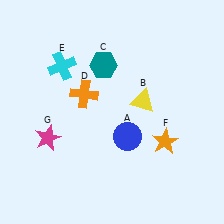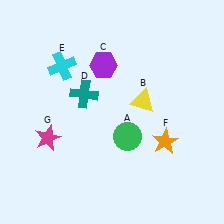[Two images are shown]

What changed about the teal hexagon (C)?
In Image 1, C is teal. In Image 2, it changed to purple.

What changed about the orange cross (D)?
In Image 1, D is orange. In Image 2, it changed to teal.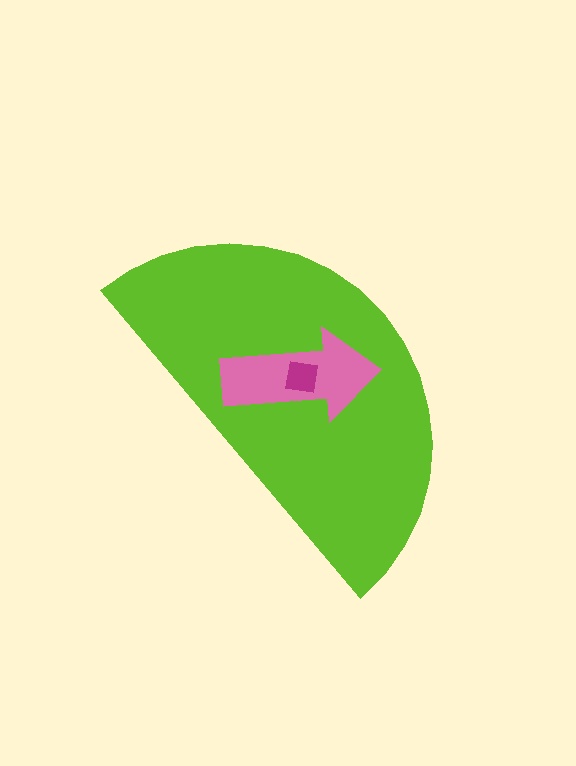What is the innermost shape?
The magenta square.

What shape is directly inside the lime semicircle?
The pink arrow.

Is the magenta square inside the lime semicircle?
Yes.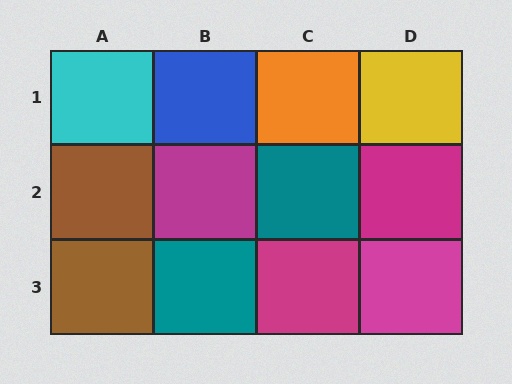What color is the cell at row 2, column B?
Magenta.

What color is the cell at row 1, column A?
Cyan.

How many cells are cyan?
1 cell is cyan.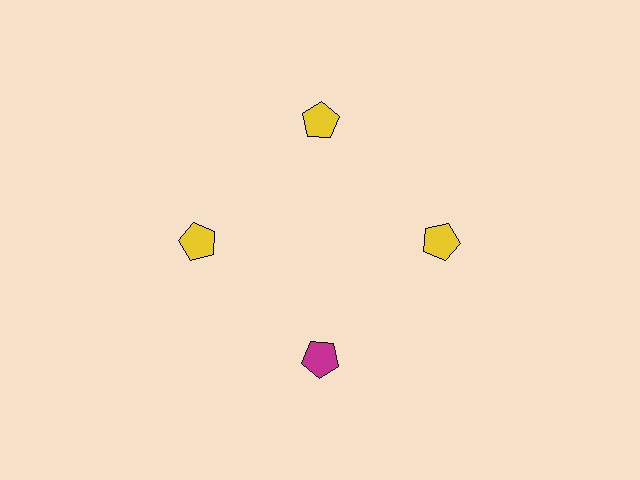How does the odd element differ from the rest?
It has a different color: magenta instead of yellow.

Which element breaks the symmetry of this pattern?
The magenta pentagon at roughly the 6 o'clock position breaks the symmetry. All other shapes are yellow pentagons.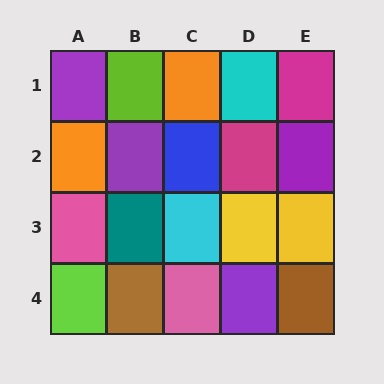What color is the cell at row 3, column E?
Yellow.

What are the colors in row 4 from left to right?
Lime, brown, pink, purple, brown.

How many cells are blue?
1 cell is blue.